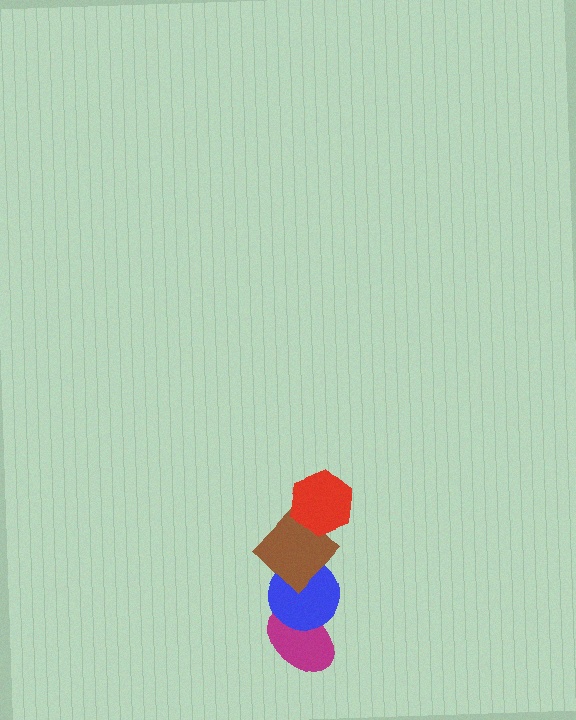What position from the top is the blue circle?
The blue circle is 3rd from the top.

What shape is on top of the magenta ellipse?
The blue circle is on top of the magenta ellipse.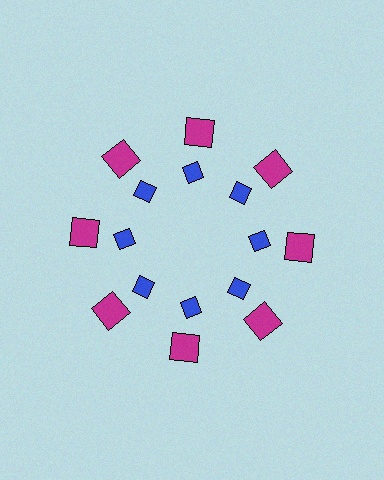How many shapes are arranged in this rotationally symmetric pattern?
There are 16 shapes, arranged in 8 groups of 2.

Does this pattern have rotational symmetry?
Yes, this pattern has 8-fold rotational symmetry. It looks the same after rotating 45 degrees around the center.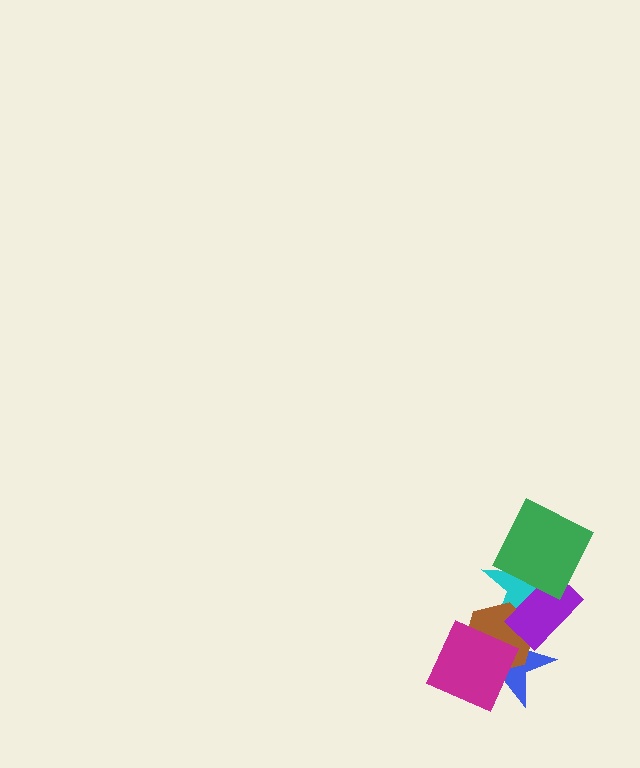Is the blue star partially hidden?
Yes, it is partially covered by another shape.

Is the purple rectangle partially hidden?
Yes, it is partially covered by another shape.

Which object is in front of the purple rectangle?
The green square is in front of the purple rectangle.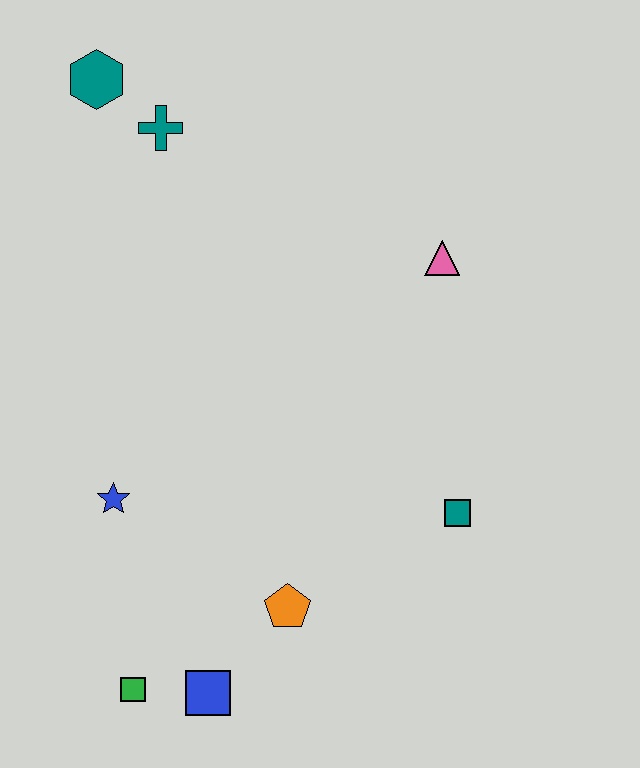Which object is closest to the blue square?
The green square is closest to the blue square.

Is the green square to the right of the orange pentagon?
No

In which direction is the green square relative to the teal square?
The green square is to the left of the teal square.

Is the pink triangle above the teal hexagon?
No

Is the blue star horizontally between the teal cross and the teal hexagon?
Yes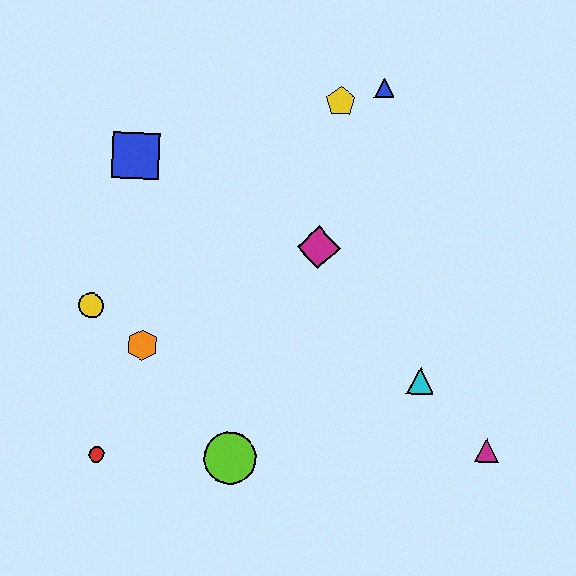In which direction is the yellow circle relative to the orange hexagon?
The yellow circle is to the left of the orange hexagon.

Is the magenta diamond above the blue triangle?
No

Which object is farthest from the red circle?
The blue triangle is farthest from the red circle.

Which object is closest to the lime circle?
The red circle is closest to the lime circle.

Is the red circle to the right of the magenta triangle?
No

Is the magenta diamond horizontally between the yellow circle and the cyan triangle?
Yes